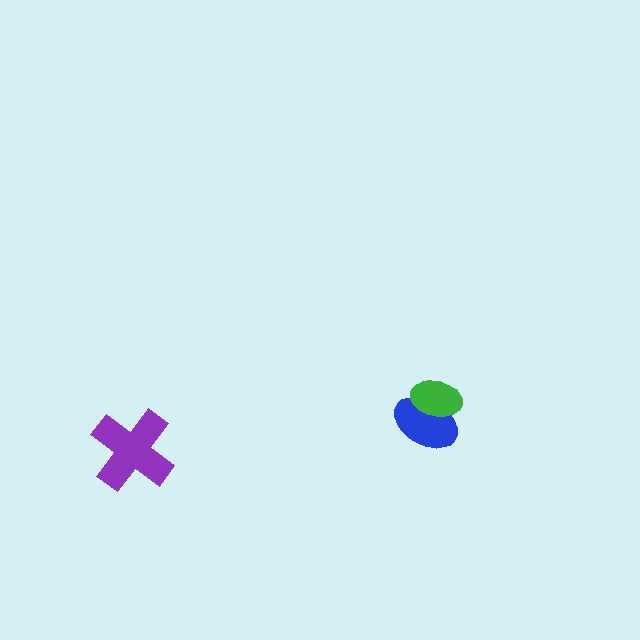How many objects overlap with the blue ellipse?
1 object overlaps with the blue ellipse.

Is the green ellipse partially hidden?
No, no other shape covers it.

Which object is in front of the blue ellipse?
The green ellipse is in front of the blue ellipse.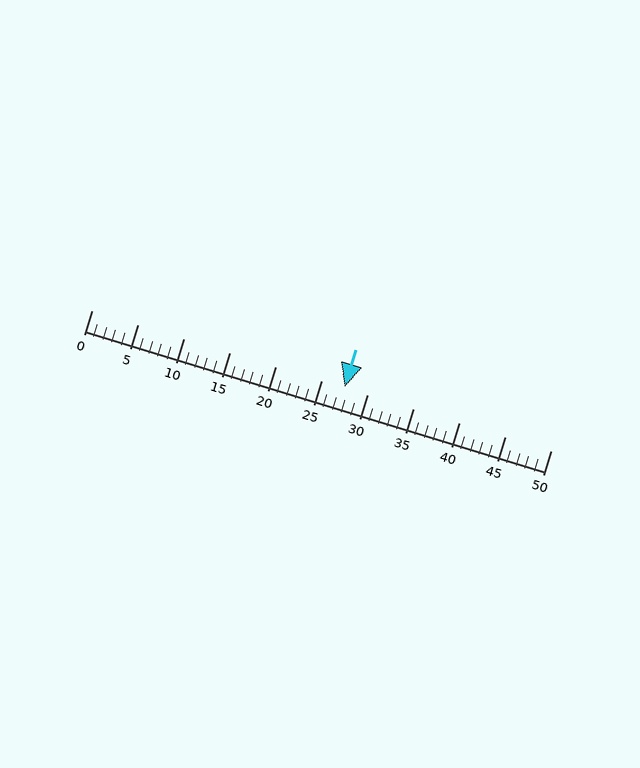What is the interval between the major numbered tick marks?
The major tick marks are spaced 5 units apart.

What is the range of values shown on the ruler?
The ruler shows values from 0 to 50.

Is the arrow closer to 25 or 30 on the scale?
The arrow is closer to 30.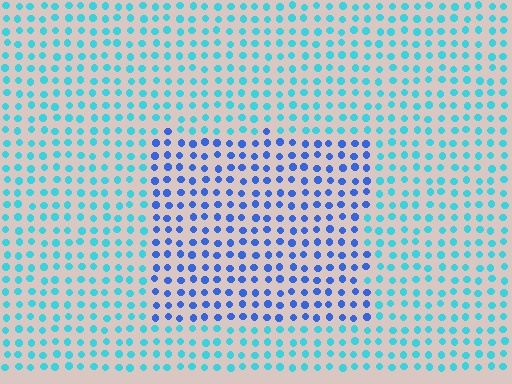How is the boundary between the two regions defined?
The boundary is defined purely by a slight shift in hue (about 39 degrees). Spacing, size, and orientation are identical on both sides.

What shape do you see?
I see a rectangle.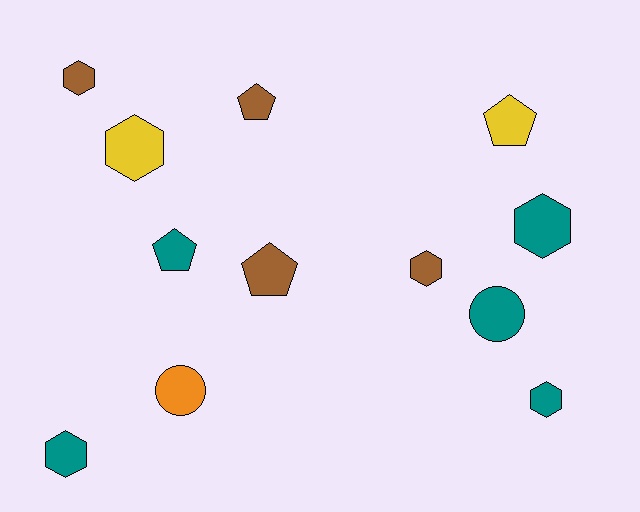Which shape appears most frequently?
Hexagon, with 6 objects.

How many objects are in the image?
There are 12 objects.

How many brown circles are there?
There are no brown circles.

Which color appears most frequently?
Teal, with 5 objects.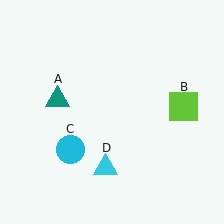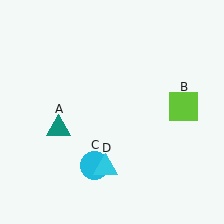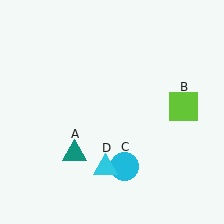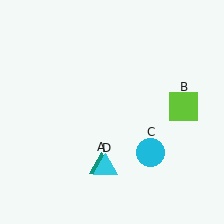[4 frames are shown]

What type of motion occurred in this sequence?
The teal triangle (object A), cyan circle (object C) rotated counterclockwise around the center of the scene.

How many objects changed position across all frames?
2 objects changed position: teal triangle (object A), cyan circle (object C).